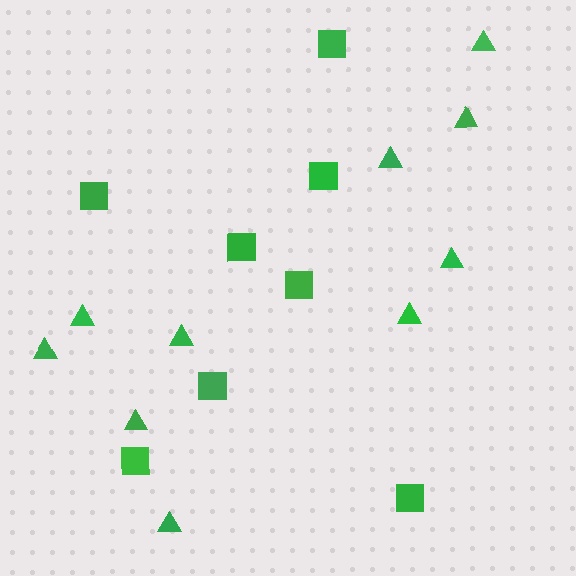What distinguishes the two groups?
There are 2 groups: one group of squares (8) and one group of triangles (10).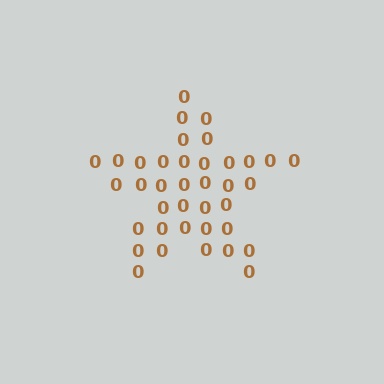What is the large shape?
The large shape is a star.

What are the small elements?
The small elements are digit 0's.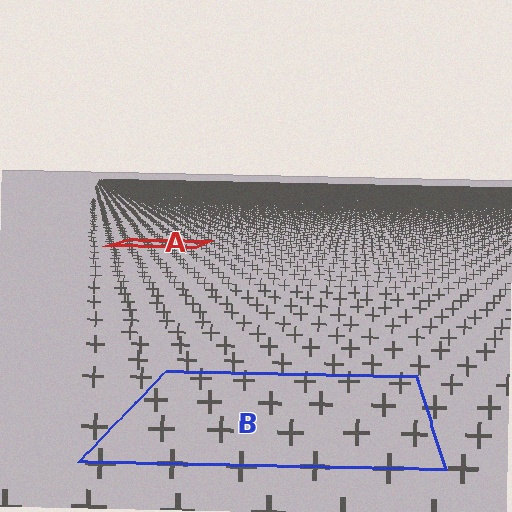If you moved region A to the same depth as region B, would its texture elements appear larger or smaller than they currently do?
They would appear larger. At a closer depth, the same texture elements are projected at a bigger on-screen size.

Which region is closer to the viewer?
Region B is closer. The texture elements there are larger and more spread out.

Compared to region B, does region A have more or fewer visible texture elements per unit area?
Region A has more texture elements per unit area — they are packed more densely because it is farther away.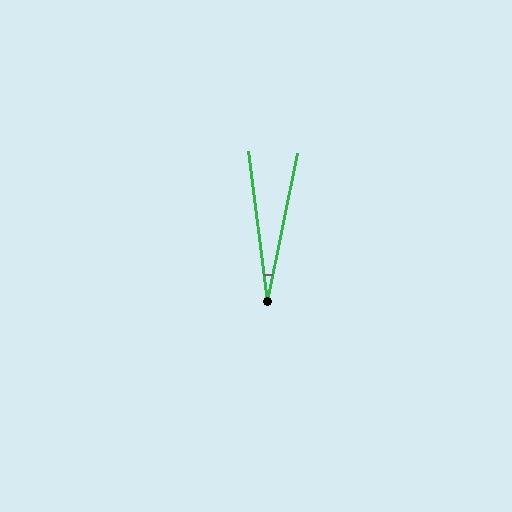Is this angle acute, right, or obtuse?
It is acute.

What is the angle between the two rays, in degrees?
Approximately 19 degrees.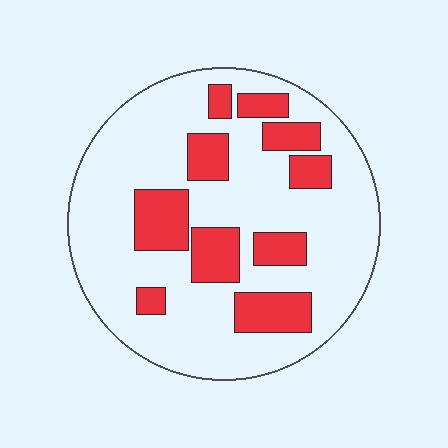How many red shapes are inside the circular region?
10.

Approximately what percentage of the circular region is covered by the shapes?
Approximately 25%.